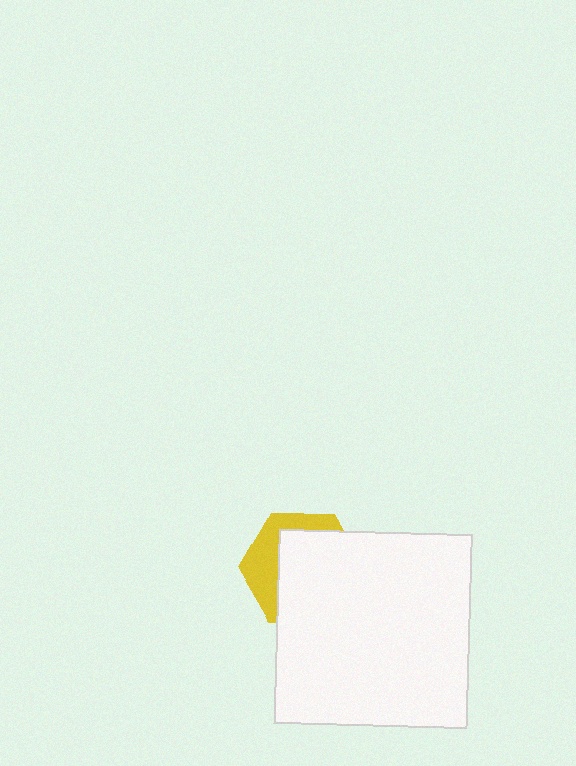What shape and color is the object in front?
The object in front is a white square.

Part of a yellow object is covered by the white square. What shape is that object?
It is a hexagon.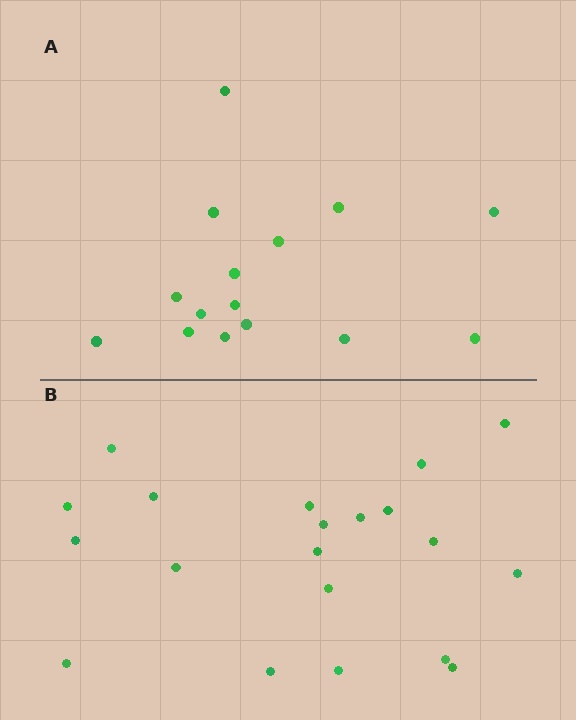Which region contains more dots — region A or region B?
Region B (the bottom region) has more dots.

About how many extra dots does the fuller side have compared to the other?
Region B has about 5 more dots than region A.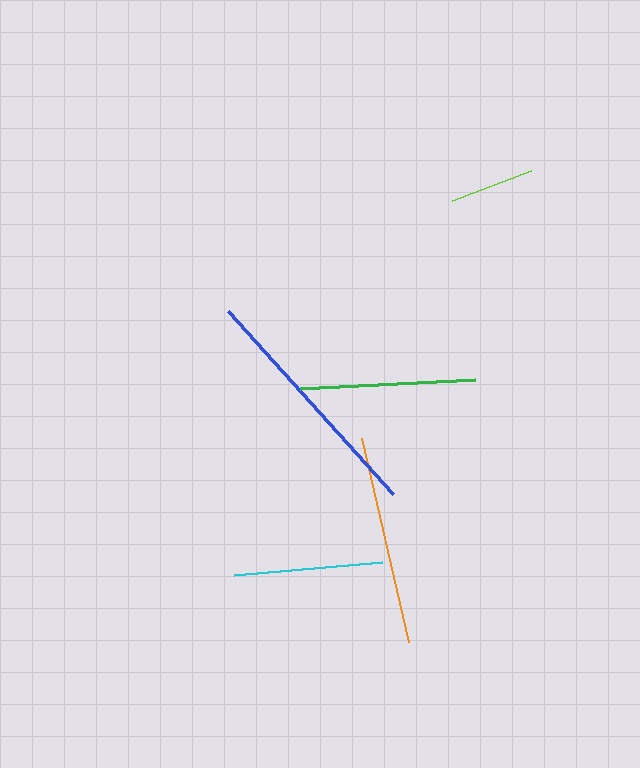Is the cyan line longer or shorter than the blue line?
The blue line is longer than the cyan line.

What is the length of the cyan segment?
The cyan segment is approximately 148 pixels long.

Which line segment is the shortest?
The lime line is the shortest at approximately 85 pixels.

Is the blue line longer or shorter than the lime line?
The blue line is longer than the lime line.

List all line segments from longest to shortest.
From longest to shortest: blue, orange, green, cyan, lime.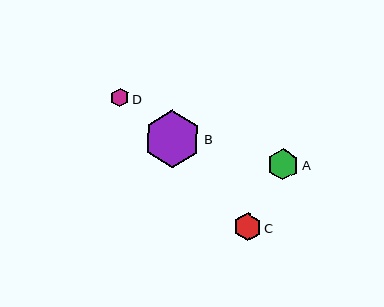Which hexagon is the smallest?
Hexagon D is the smallest with a size of approximately 19 pixels.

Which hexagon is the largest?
Hexagon B is the largest with a size of approximately 57 pixels.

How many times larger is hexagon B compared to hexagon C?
Hexagon B is approximately 2.1 times the size of hexagon C.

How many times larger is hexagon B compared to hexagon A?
Hexagon B is approximately 1.8 times the size of hexagon A.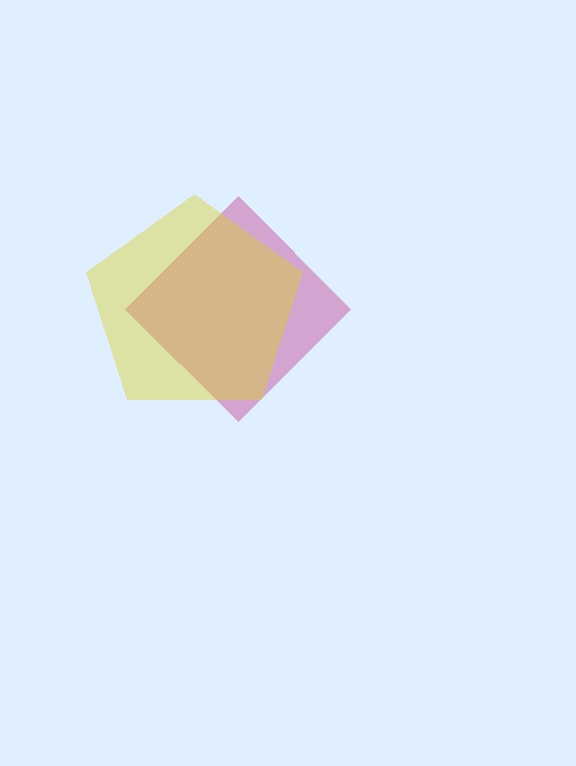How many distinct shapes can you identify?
There are 2 distinct shapes: a magenta diamond, a yellow pentagon.